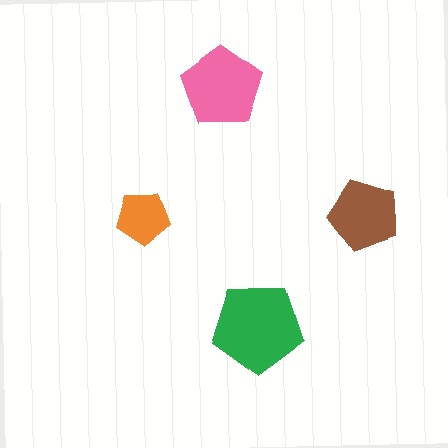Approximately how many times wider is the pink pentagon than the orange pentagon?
About 1.5 times wider.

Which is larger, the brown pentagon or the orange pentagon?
The brown one.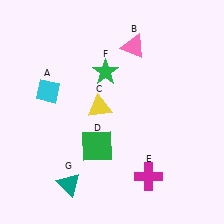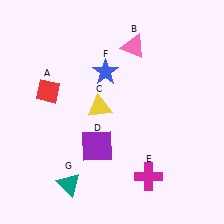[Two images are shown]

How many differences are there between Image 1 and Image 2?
There are 3 differences between the two images.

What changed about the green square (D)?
In Image 1, D is green. In Image 2, it changed to purple.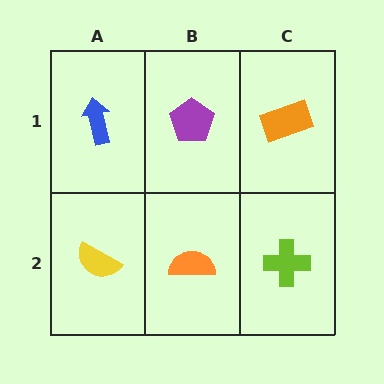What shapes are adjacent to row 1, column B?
An orange semicircle (row 2, column B), a blue arrow (row 1, column A), an orange rectangle (row 1, column C).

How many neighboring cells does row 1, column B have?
3.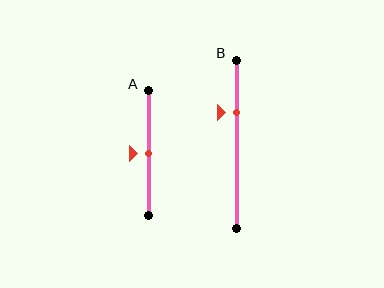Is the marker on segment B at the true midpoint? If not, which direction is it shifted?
No, the marker on segment B is shifted upward by about 19% of the segment length.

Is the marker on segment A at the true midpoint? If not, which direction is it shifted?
Yes, the marker on segment A is at the true midpoint.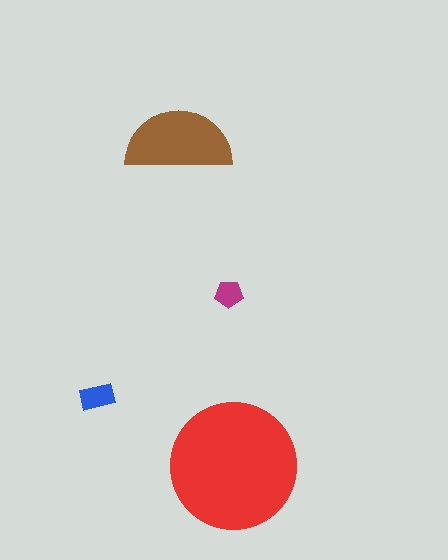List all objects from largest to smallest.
The red circle, the brown semicircle, the blue rectangle, the magenta pentagon.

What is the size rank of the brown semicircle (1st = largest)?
2nd.